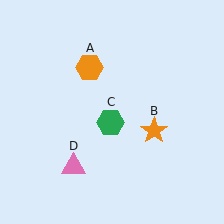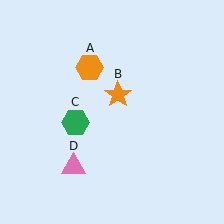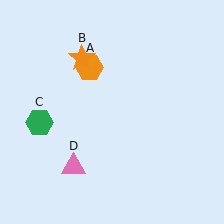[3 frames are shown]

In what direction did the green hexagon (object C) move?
The green hexagon (object C) moved left.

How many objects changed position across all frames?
2 objects changed position: orange star (object B), green hexagon (object C).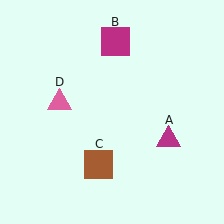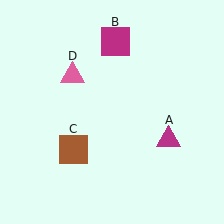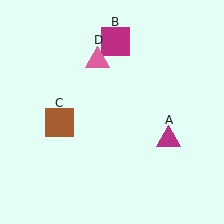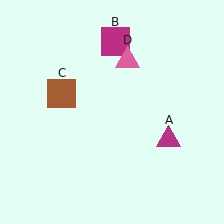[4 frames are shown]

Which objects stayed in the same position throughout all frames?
Magenta triangle (object A) and magenta square (object B) remained stationary.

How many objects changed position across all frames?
2 objects changed position: brown square (object C), pink triangle (object D).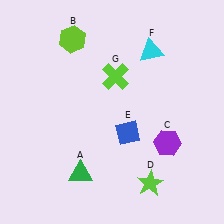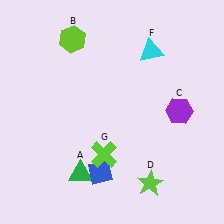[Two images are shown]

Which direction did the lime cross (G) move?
The lime cross (G) moved down.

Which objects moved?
The objects that moved are: the purple hexagon (C), the blue diamond (E), the lime cross (G).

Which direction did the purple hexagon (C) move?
The purple hexagon (C) moved up.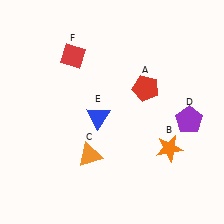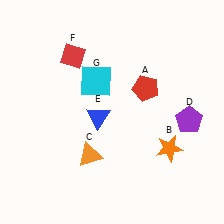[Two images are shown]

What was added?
A cyan square (G) was added in Image 2.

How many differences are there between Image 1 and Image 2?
There is 1 difference between the two images.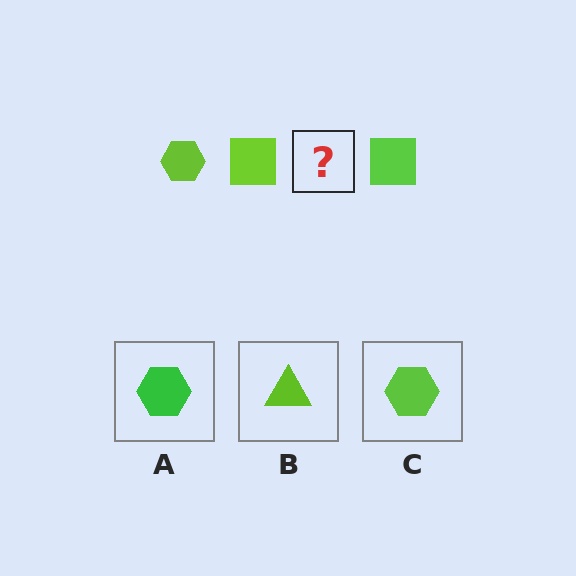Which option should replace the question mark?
Option C.